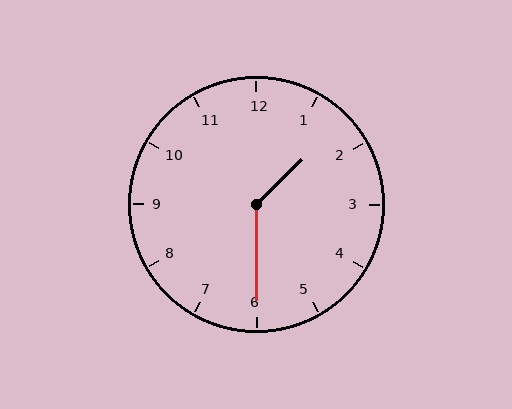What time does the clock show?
1:30.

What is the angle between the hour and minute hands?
Approximately 135 degrees.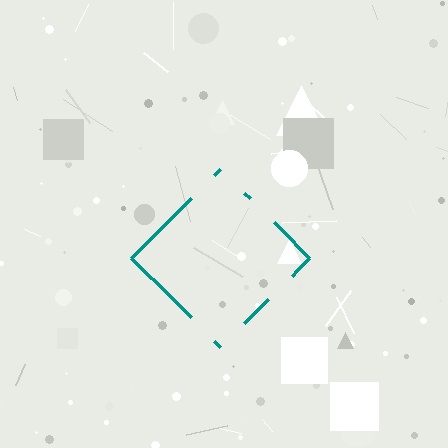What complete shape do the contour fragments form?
The contour fragments form a diamond.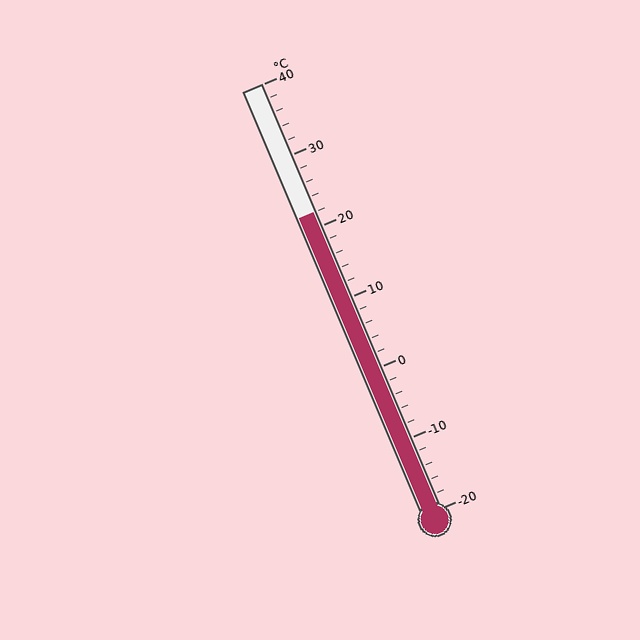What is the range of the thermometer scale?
The thermometer scale ranges from -20°C to 40°C.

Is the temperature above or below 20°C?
The temperature is above 20°C.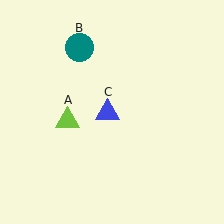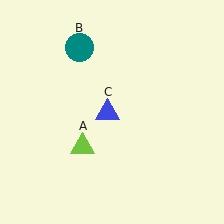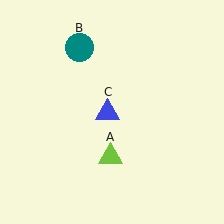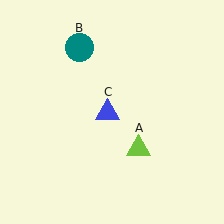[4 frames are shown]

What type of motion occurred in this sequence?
The lime triangle (object A) rotated counterclockwise around the center of the scene.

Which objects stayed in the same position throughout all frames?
Teal circle (object B) and blue triangle (object C) remained stationary.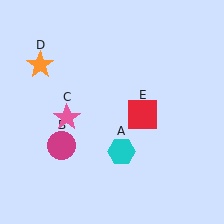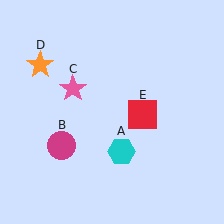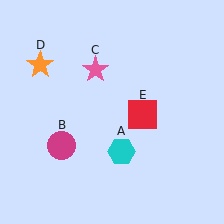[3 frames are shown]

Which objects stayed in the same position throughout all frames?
Cyan hexagon (object A) and magenta circle (object B) and orange star (object D) and red square (object E) remained stationary.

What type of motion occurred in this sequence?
The pink star (object C) rotated clockwise around the center of the scene.